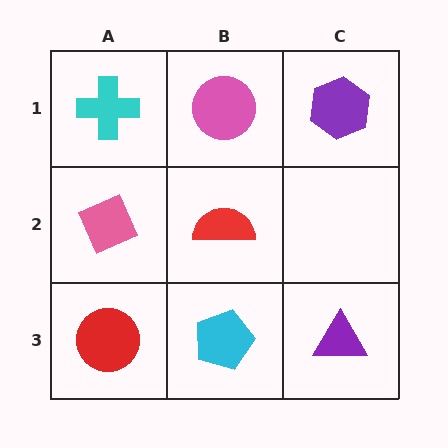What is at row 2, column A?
A pink diamond.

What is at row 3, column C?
A purple triangle.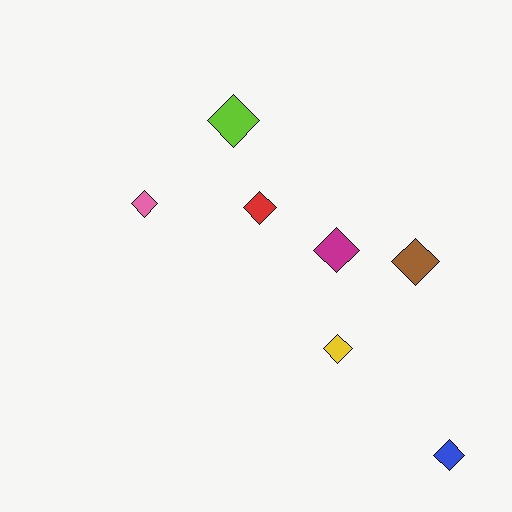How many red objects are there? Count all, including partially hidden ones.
There is 1 red object.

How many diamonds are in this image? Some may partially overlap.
There are 7 diamonds.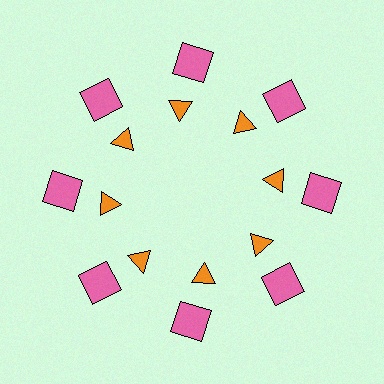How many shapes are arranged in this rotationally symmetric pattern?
There are 16 shapes, arranged in 8 groups of 2.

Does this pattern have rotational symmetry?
Yes, this pattern has 8-fold rotational symmetry. It looks the same after rotating 45 degrees around the center.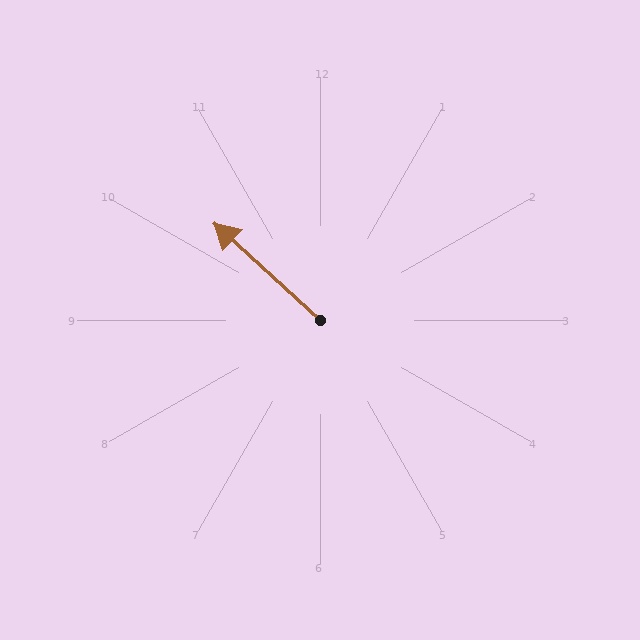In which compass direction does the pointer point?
Northwest.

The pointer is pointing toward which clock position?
Roughly 10 o'clock.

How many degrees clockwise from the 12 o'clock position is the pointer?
Approximately 312 degrees.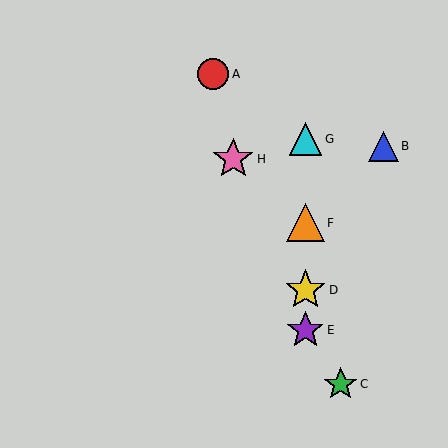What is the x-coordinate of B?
Object B is at x≈383.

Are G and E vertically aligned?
Yes, both are at x≈305.